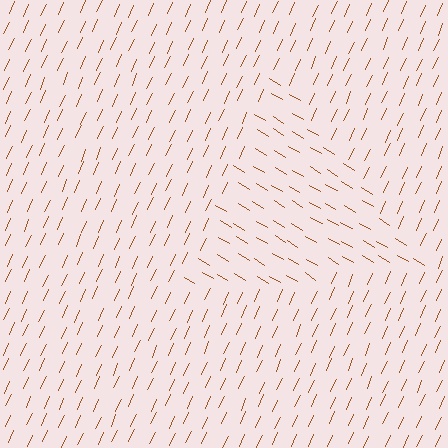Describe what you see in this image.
The image is filled with small brown line segments. A triangle region in the image has lines oriented differently from the surrounding lines, creating a visible texture boundary.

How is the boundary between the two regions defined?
The boundary is defined purely by a change in line orientation (approximately 83 degrees difference). All lines are the same color and thickness.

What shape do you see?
I see a triangle.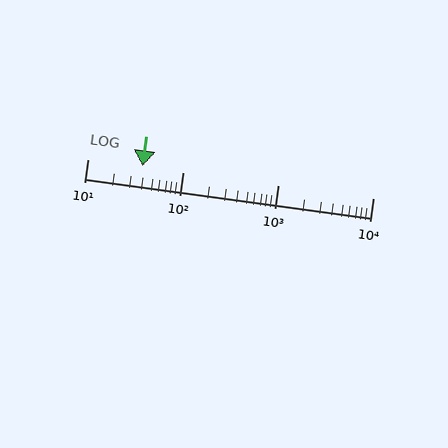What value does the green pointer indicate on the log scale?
The pointer indicates approximately 38.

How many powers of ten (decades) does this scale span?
The scale spans 3 decades, from 10 to 10000.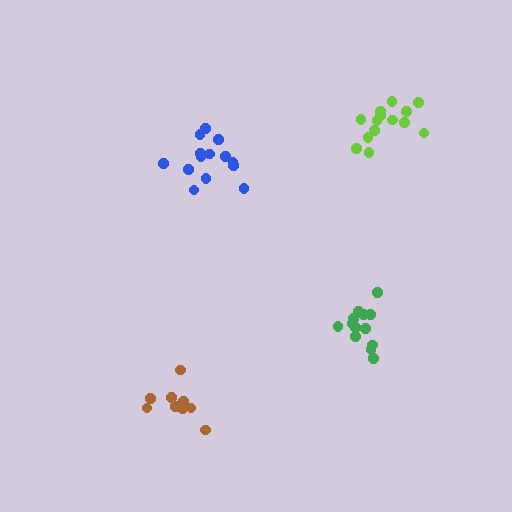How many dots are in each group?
Group 1: 9 dots, Group 2: 14 dots, Group 3: 14 dots, Group 4: 14 dots (51 total).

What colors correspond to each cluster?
The clusters are colored: brown, green, blue, lime.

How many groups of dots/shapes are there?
There are 4 groups.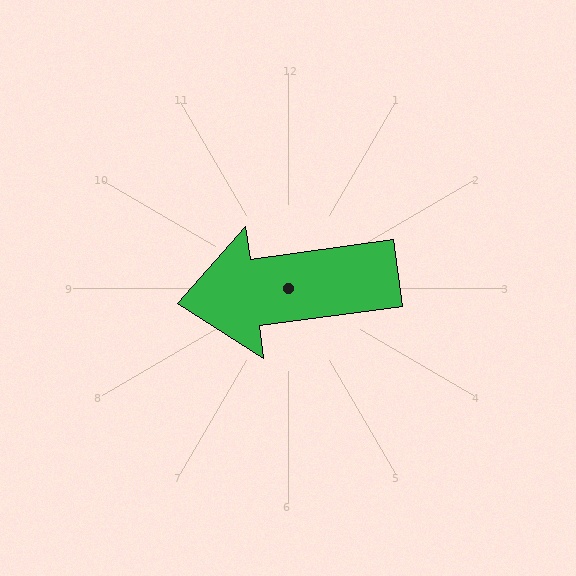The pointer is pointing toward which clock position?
Roughly 9 o'clock.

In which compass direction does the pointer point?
West.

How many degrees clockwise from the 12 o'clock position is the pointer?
Approximately 262 degrees.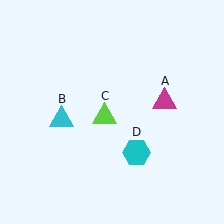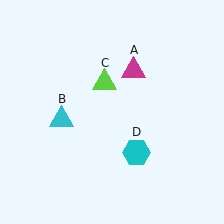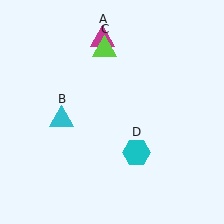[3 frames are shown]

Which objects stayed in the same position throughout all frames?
Cyan triangle (object B) and cyan hexagon (object D) remained stationary.